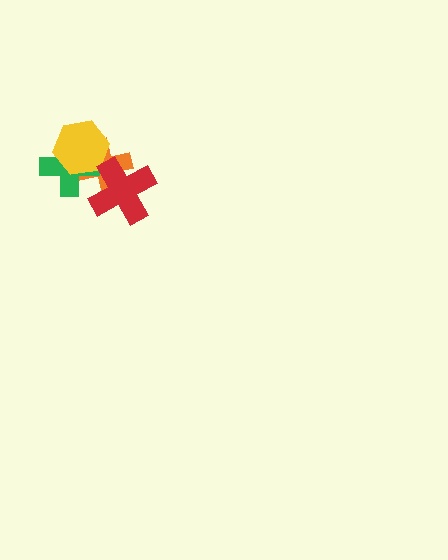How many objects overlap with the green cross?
2 objects overlap with the green cross.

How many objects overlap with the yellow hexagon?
2 objects overlap with the yellow hexagon.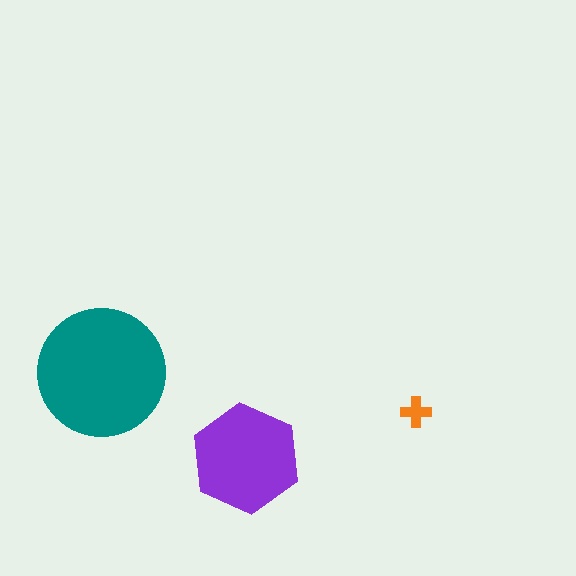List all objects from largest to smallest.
The teal circle, the purple hexagon, the orange cross.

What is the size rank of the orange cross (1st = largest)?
3rd.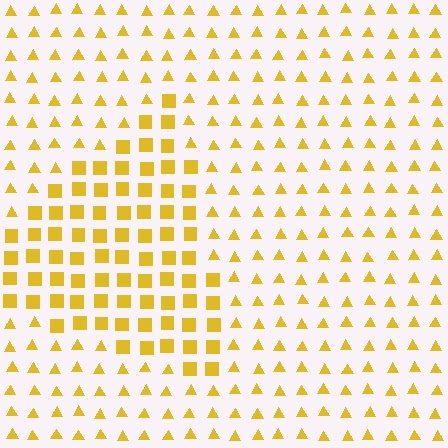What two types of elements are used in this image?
The image uses squares inside the triangle region and triangles outside it.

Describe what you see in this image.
The image is filled with small yellow elements arranged in a uniform grid. A triangle-shaped region contains squares, while the surrounding area contains triangles. The boundary is defined purely by the change in element shape.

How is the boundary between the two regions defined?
The boundary is defined by a change in element shape: squares inside vs. triangles outside. All elements share the same color and spacing.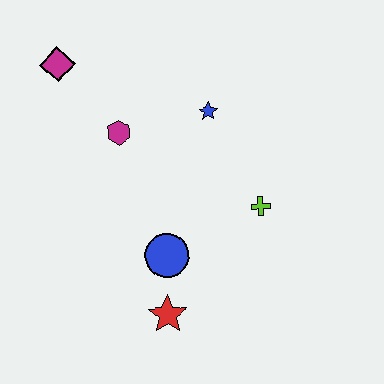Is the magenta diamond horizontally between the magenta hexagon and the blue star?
No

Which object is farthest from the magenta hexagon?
The red star is farthest from the magenta hexagon.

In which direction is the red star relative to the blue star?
The red star is below the blue star.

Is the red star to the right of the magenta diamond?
Yes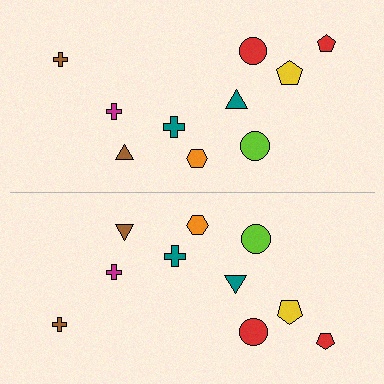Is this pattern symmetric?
Yes, this pattern has bilateral (reflection) symmetry.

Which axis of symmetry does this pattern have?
The pattern has a horizontal axis of symmetry running through the center of the image.